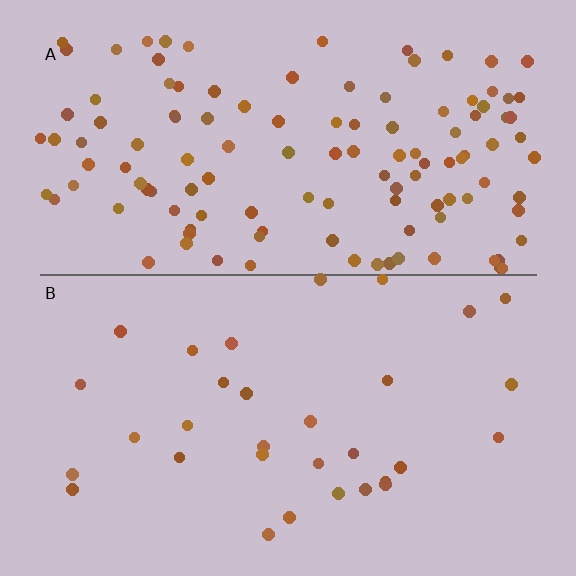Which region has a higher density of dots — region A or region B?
A (the top).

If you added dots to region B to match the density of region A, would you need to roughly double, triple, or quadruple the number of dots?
Approximately quadruple.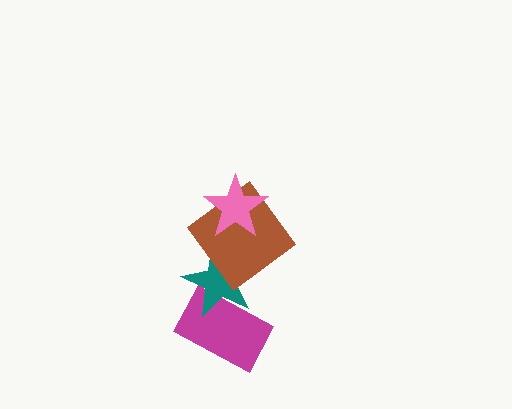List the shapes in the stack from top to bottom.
From top to bottom: the pink star, the brown diamond, the teal star, the magenta rectangle.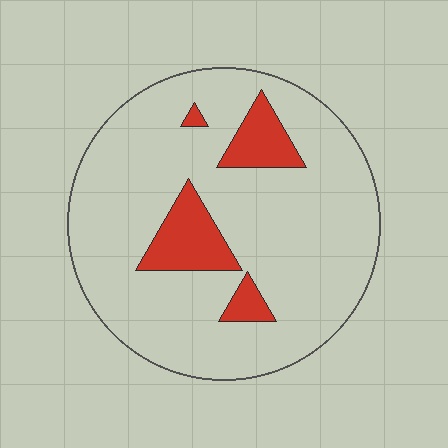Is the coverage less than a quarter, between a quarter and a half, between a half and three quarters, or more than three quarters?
Less than a quarter.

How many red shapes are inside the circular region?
4.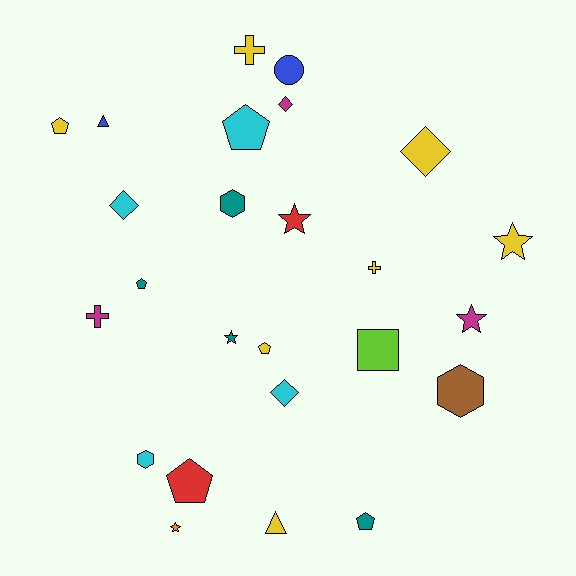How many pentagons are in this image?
There are 6 pentagons.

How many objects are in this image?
There are 25 objects.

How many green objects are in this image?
There are no green objects.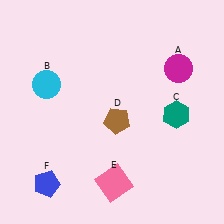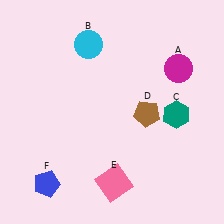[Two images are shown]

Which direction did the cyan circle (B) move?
The cyan circle (B) moved right.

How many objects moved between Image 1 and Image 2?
2 objects moved between the two images.